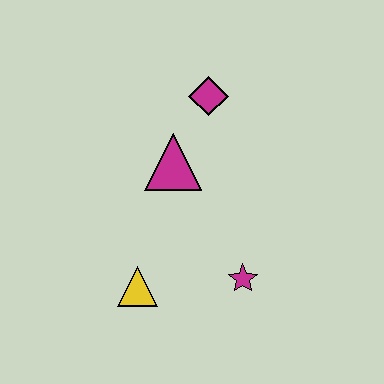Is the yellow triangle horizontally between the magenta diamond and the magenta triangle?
No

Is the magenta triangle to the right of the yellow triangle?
Yes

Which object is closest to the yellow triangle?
The magenta star is closest to the yellow triangle.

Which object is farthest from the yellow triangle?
The magenta diamond is farthest from the yellow triangle.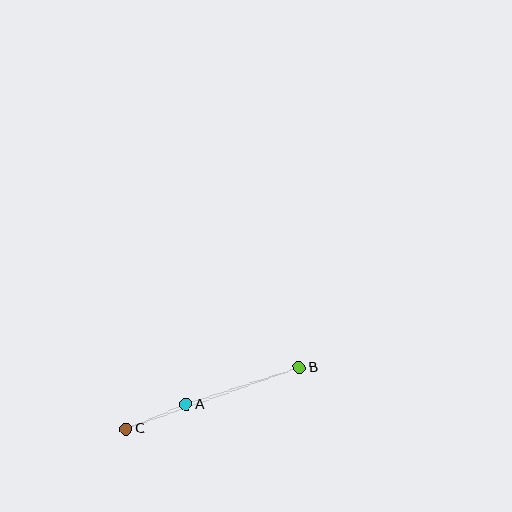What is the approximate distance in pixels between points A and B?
The distance between A and B is approximately 119 pixels.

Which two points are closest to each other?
Points A and C are closest to each other.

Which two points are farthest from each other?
Points B and C are farthest from each other.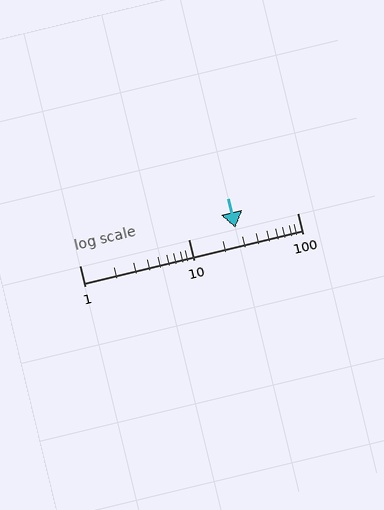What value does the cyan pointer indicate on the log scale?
The pointer indicates approximately 27.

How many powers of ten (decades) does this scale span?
The scale spans 2 decades, from 1 to 100.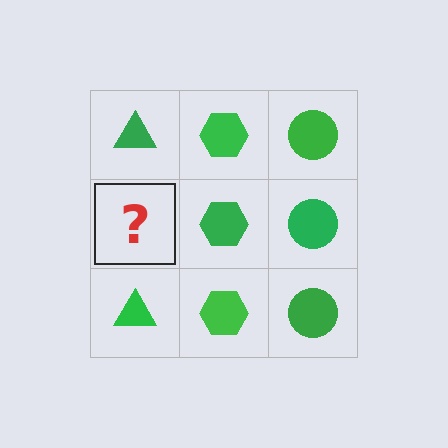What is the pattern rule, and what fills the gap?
The rule is that each column has a consistent shape. The gap should be filled with a green triangle.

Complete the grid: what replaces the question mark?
The question mark should be replaced with a green triangle.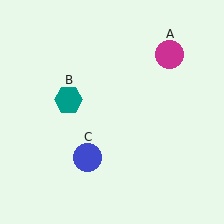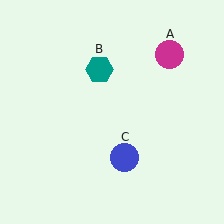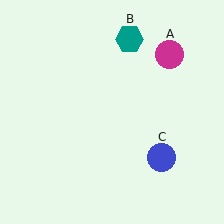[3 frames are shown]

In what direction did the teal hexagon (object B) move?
The teal hexagon (object B) moved up and to the right.